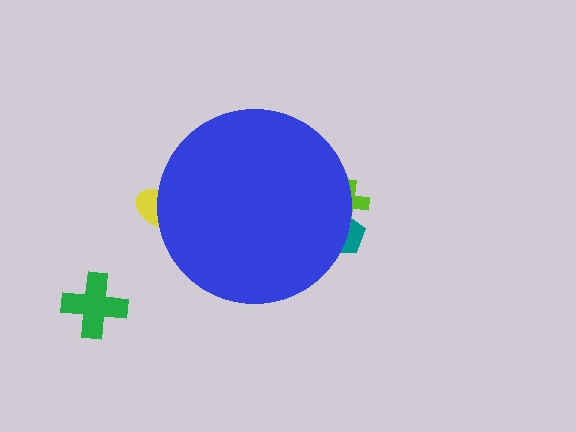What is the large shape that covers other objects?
A blue circle.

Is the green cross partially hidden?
No, the green cross is fully visible.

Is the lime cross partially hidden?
Yes, the lime cross is partially hidden behind the blue circle.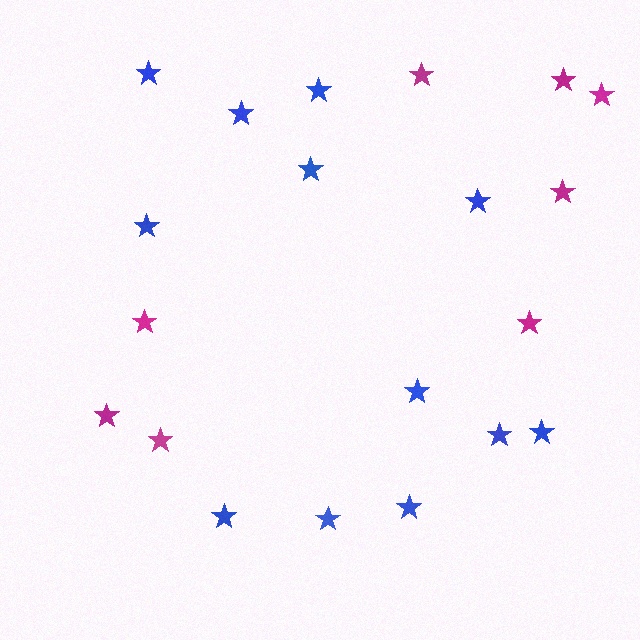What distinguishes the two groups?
There are 2 groups: one group of blue stars (12) and one group of magenta stars (8).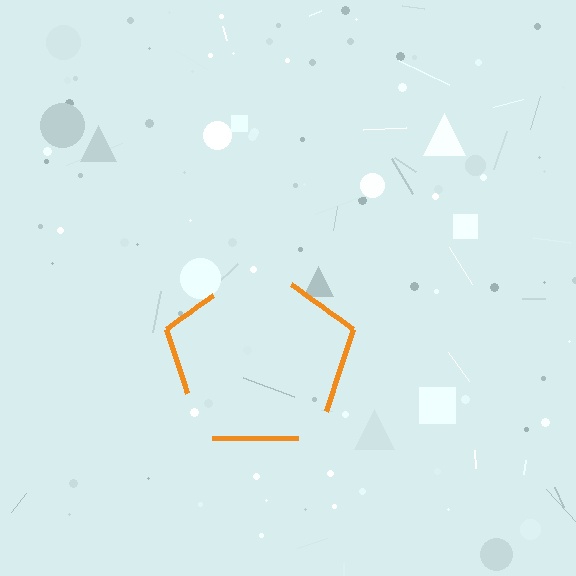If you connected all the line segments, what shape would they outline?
They would outline a pentagon.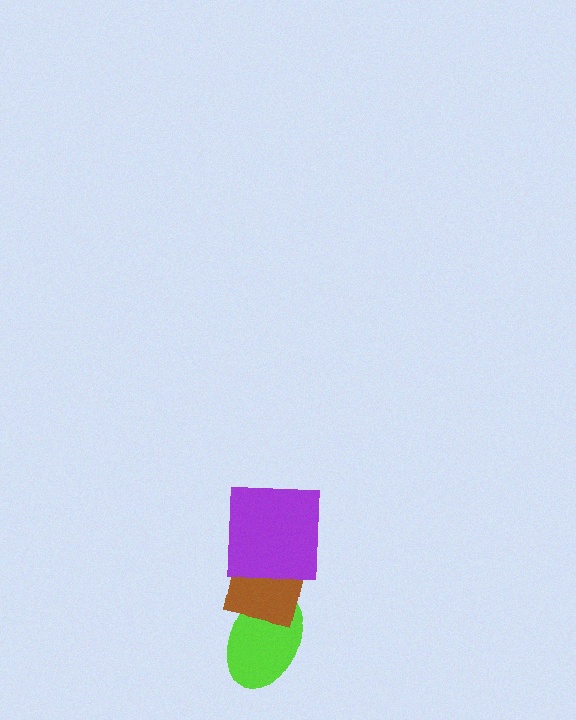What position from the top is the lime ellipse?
The lime ellipse is 3rd from the top.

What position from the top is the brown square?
The brown square is 2nd from the top.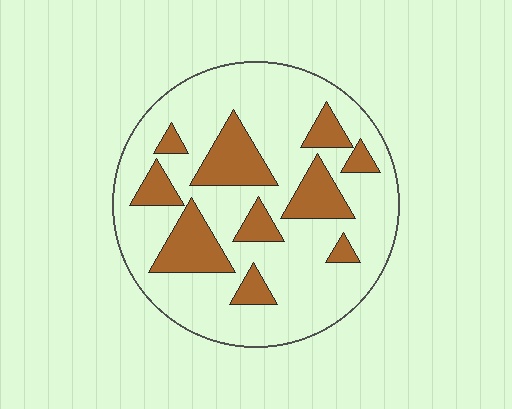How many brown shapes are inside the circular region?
10.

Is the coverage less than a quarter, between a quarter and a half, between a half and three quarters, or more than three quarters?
Between a quarter and a half.